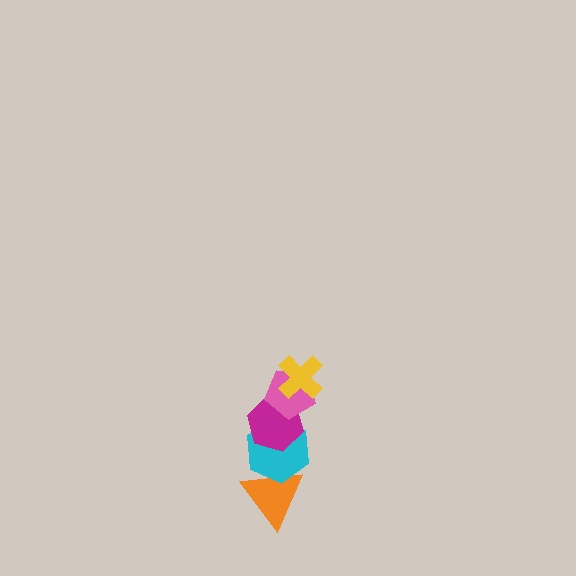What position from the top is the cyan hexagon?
The cyan hexagon is 4th from the top.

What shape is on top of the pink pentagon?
The yellow cross is on top of the pink pentagon.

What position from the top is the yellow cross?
The yellow cross is 1st from the top.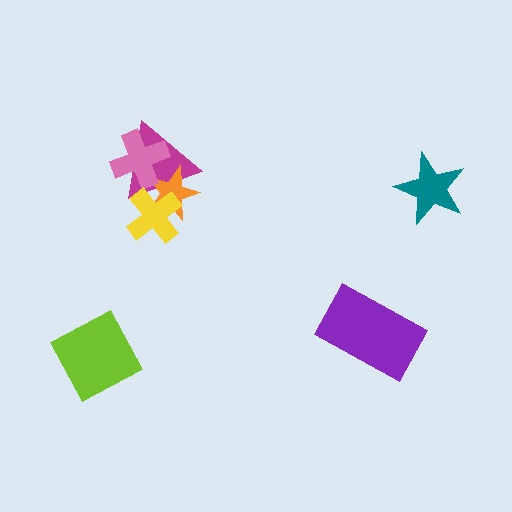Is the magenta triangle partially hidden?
Yes, it is partially covered by another shape.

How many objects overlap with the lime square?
0 objects overlap with the lime square.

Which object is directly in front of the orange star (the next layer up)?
The pink cross is directly in front of the orange star.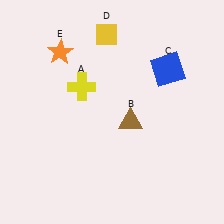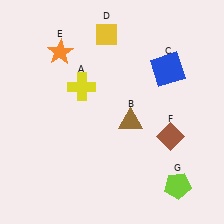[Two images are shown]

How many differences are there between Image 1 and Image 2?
There are 2 differences between the two images.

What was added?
A brown diamond (F), a lime pentagon (G) were added in Image 2.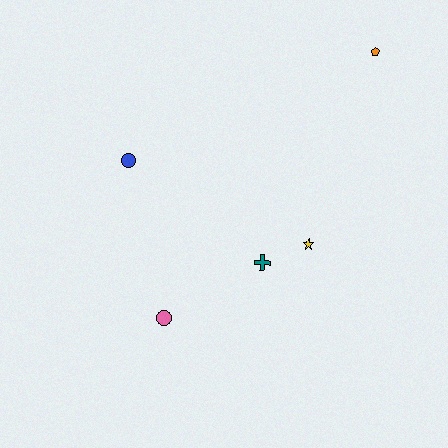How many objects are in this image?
There are 5 objects.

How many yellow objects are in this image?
There is 1 yellow object.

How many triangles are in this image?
There are no triangles.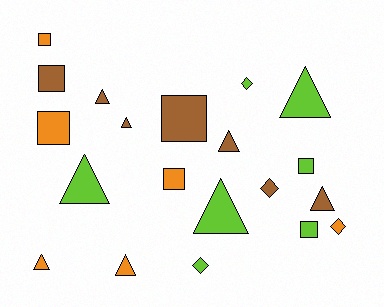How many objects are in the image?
There are 20 objects.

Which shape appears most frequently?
Triangle, with 9 objects.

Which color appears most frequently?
Brown, with 7 objects.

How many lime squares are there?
There are 2 lime squares.